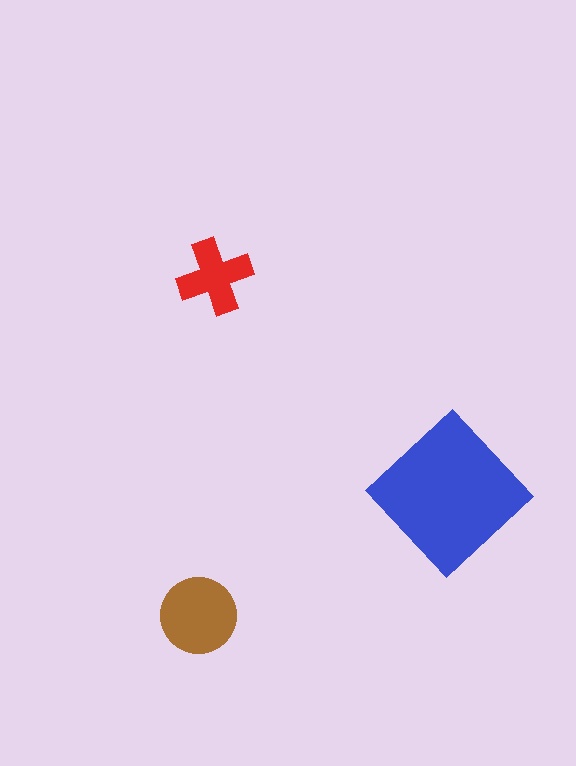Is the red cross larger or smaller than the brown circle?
Smaller.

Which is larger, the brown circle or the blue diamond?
The blue diamond.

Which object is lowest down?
The brown circle is bottommost.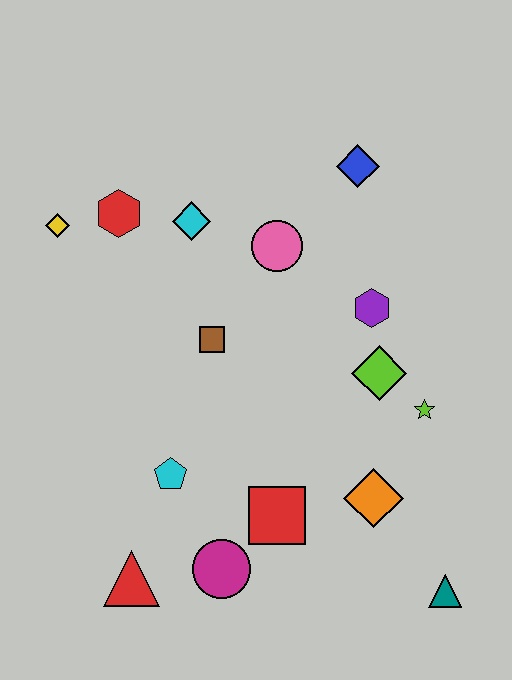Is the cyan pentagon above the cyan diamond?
No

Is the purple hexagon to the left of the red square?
No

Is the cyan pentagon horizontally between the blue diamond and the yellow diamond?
Yes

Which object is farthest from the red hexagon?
The teal triangle is farthest from the red hexagon.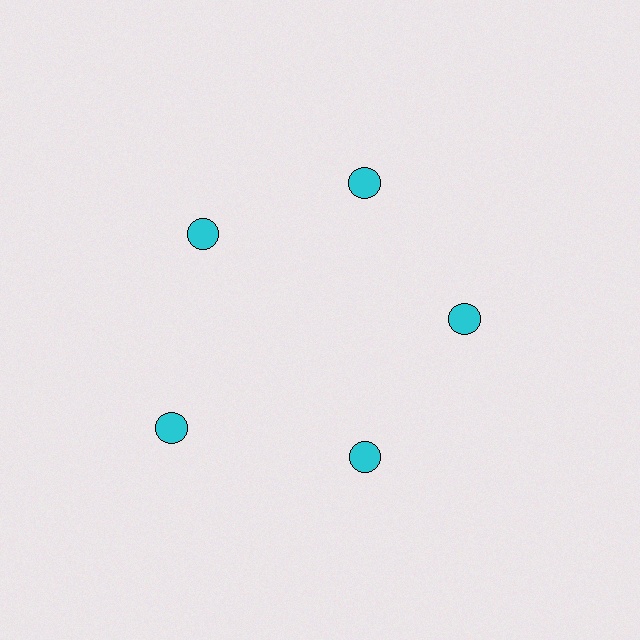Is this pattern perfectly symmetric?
No. The 5 cyan circles are arranged in a ring, but one element near the 8 o'clock position is pushed outward from the center, breaking the 5-fold rotational symmetry.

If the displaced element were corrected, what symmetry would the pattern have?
It would have 5-fold rotational symmetry — the pattern would map onto itself every 72 degrees.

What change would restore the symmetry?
The symmetry would be restored by moving it inward, back onto the ring so that all 5 circles sit at equal angles and equal distance from the center.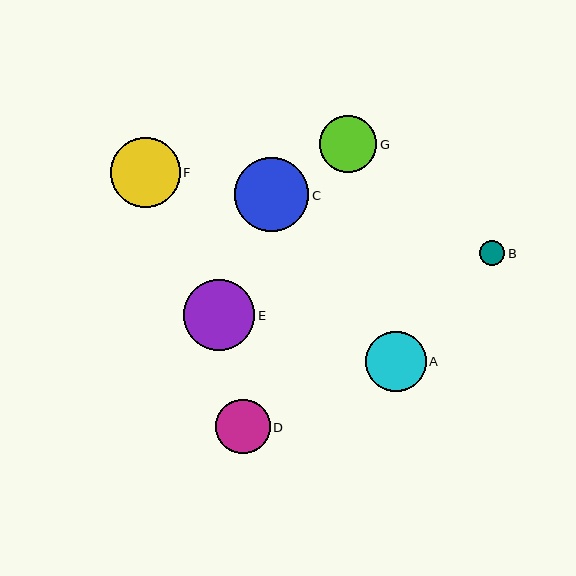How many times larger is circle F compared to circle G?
Circle F is approximately 1.2 times the size of circle G.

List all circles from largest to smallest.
From largest to smallest: C, E, F, A, G, D, B.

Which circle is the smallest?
Circle B is the smallest with a size of approximately 25 pixels.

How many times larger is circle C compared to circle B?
Circle C is approximately 2.9 times the size of circle B.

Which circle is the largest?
Circle C is the largest with a size of approximately 74 pixels.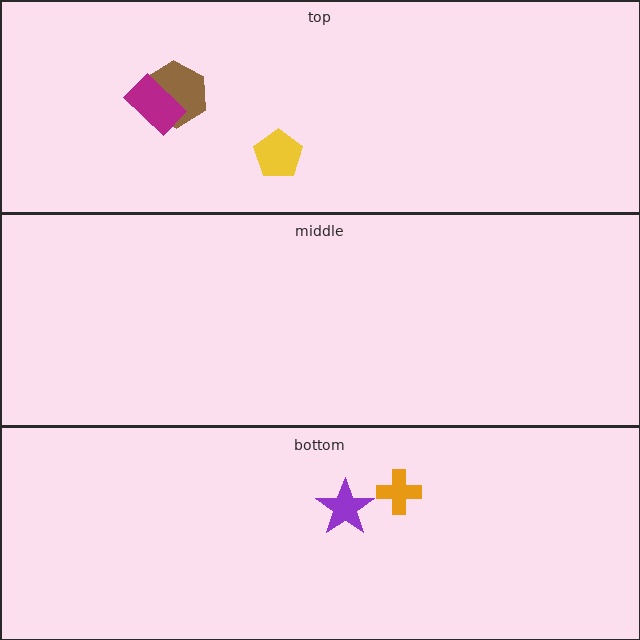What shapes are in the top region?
The brown hexagon, the yellow pentagon, the magenta rectangle.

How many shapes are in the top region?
3.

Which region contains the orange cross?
The bottom region.